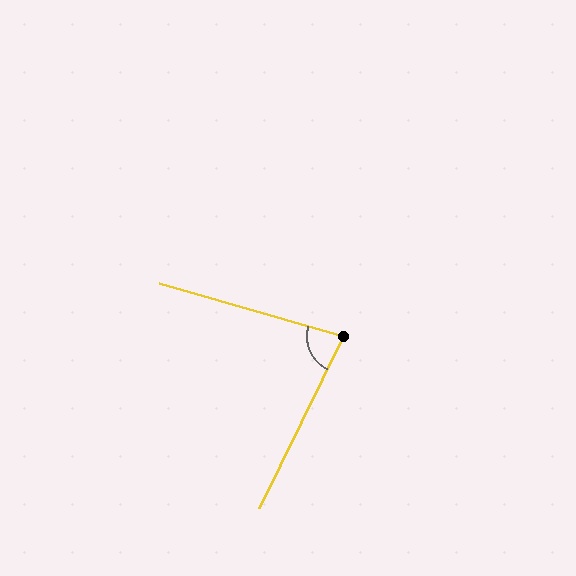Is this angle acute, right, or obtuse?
It is acute.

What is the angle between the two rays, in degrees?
Approximately 80 degrees.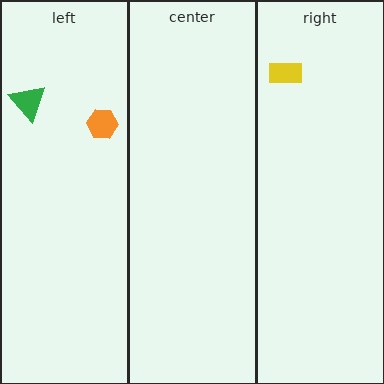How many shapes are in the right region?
1.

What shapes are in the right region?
The yellow rectangle.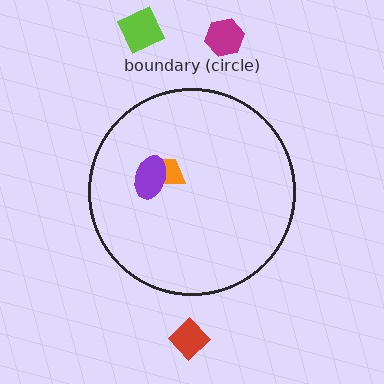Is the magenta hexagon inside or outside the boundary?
Outside.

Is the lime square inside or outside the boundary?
Outside.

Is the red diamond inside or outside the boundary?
Outside.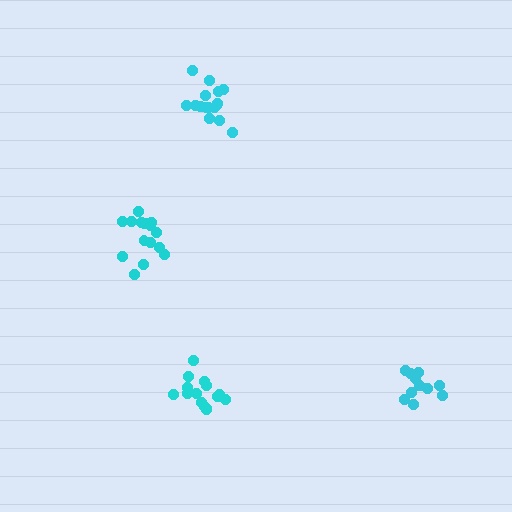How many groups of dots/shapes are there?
There are 4 groups.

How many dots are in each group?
Group 1: 11 dots, Group 2: 16 dots, Group 3: 15 dots, Group 4: 16 dots (58 total).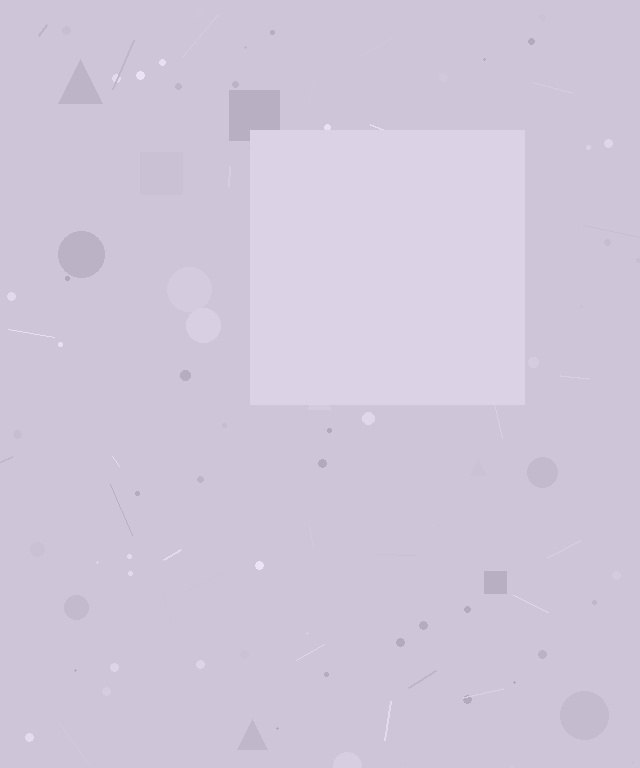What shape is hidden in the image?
A square is hidden in the image.